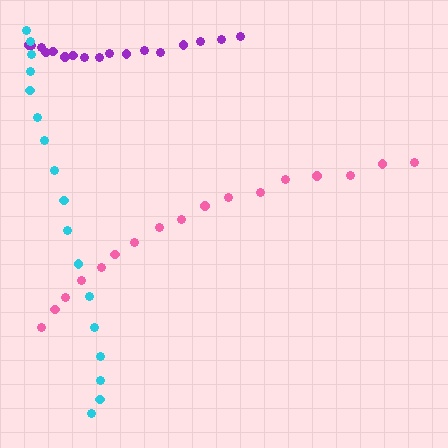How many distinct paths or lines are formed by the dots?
There are 3 distinct paths.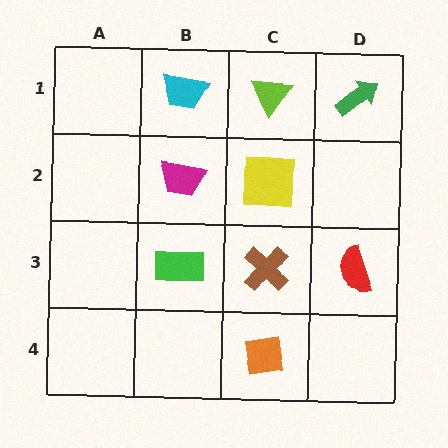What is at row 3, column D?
A red semicircle.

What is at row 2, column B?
A magenta trapezoid.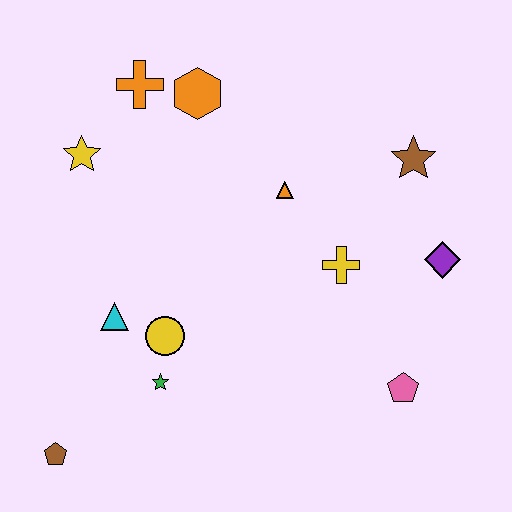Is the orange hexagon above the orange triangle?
Yes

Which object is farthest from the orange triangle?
The brown pentagon is farthest from the orange triangle.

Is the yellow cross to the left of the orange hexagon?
No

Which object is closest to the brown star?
The purple diamond is closest to the brown star.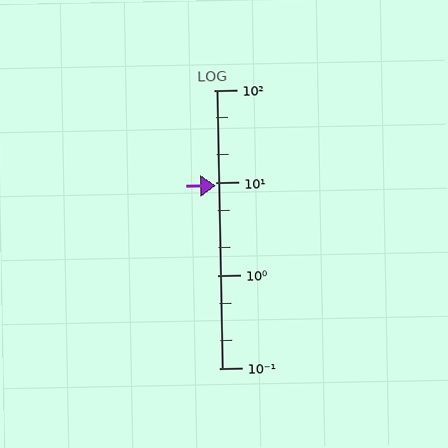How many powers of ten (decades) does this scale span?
The scale spans 3 decades, from 0.1 to 100.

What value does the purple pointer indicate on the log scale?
The pointer indicates approximately 9.3.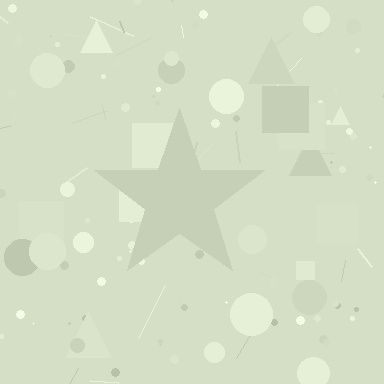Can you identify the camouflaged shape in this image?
The camouflaged shape is a star.